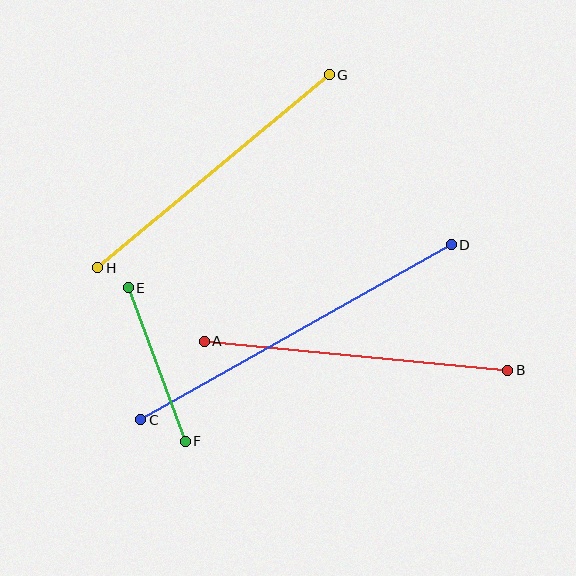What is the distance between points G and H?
The distance is approximately 301 pixels.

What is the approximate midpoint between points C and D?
The midpoint is at approximately (296, 332) pixels.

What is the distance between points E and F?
The distance is approximately 164 pixels.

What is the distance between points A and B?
The distance is approximately 305 pixels.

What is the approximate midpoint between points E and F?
The midpoint is at approximately (157, 364) pixels.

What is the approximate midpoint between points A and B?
The midpoint is at approximately (356, 356) pixels.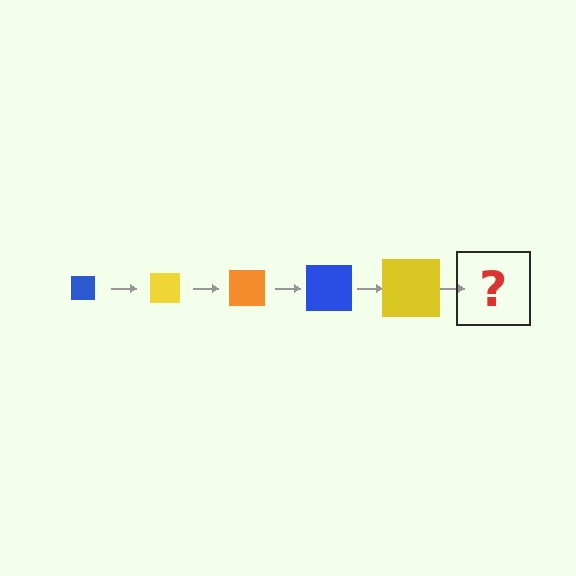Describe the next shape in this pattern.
It should be an orange square, larger than the previous one.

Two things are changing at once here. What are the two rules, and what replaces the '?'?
The two rules are that the square grows larger each step and the color cycles through blue, yellow, and orange. The '?' should be an orange square, larger than the previous one.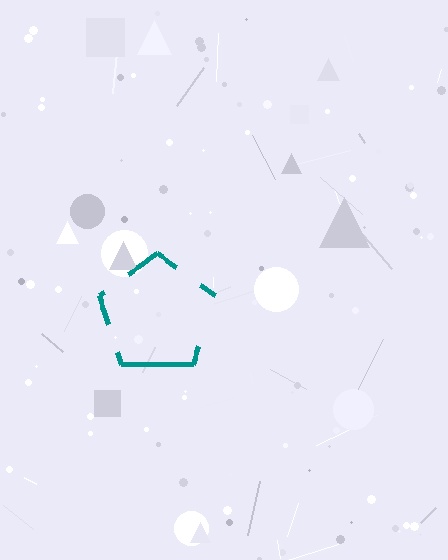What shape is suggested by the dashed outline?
The dashed outline suggests a pentagon.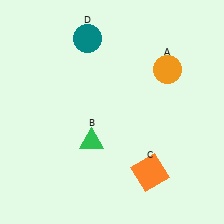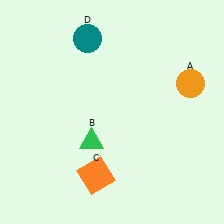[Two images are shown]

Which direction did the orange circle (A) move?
The orange circle (A) moved right.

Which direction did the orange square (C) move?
The orange square (C) moved left.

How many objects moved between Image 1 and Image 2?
2 objects moved between the two images.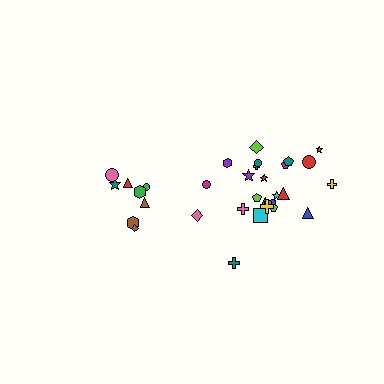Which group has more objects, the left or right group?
The right group.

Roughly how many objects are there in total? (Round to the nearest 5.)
Roughly 35 objects in total.